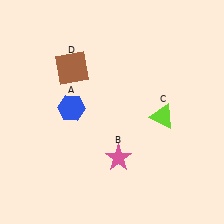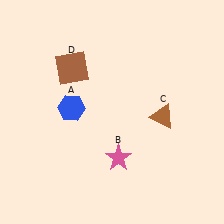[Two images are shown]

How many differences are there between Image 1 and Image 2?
There is 1 difference between the two images.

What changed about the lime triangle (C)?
In Image 1, C is lime. In Image 2, it changed to brown.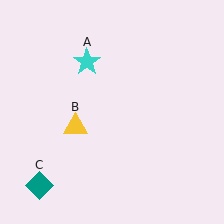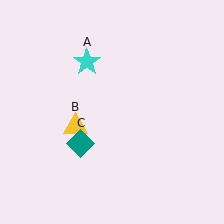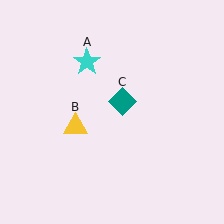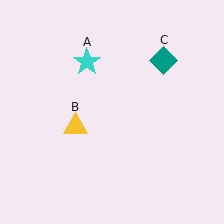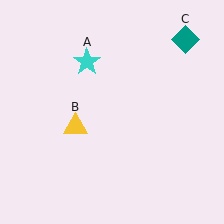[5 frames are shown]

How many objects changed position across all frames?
1 object changed position: teal diamond (object C).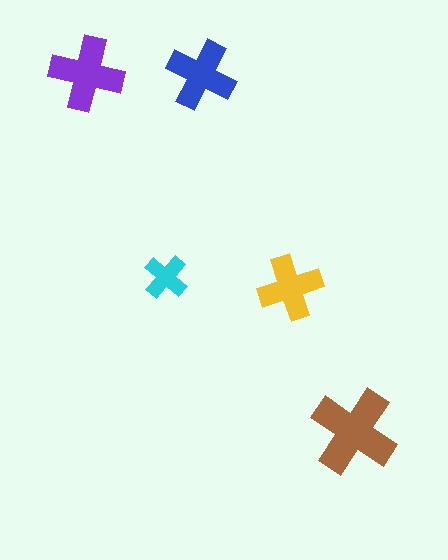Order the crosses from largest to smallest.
the brown one, the purple one, the blue one, the yellow one, the cyan one.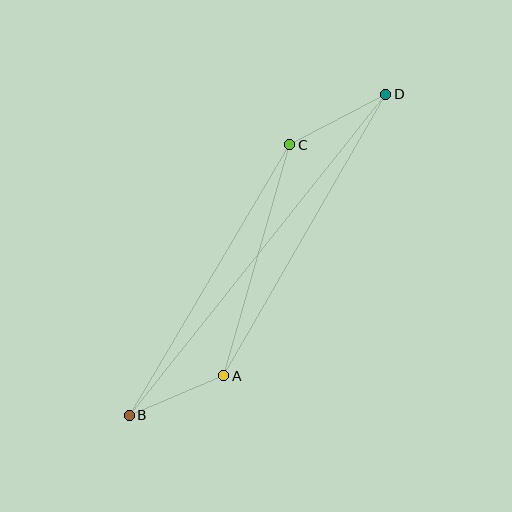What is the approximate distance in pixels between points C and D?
The distance between C and D is approximately 108 pixels.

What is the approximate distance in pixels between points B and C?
The distance between B and C is approximately 314 pixels.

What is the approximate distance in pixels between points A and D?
The distance between A and D is approximately 324 pixels.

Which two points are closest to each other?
Points A and B are closest to each other.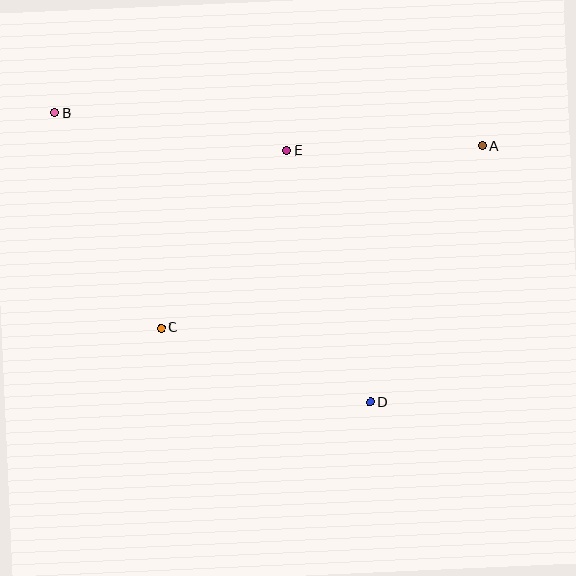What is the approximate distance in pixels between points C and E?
The distance between C and E is approximately 217 pixels.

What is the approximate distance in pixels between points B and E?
The distance between B and E is approximately 235 pixels.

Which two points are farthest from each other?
Points A and B are farthest from each other.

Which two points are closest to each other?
Points A and E are closest to each other.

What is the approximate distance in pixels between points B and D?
The distance between B and D is approximately 428 pixels.